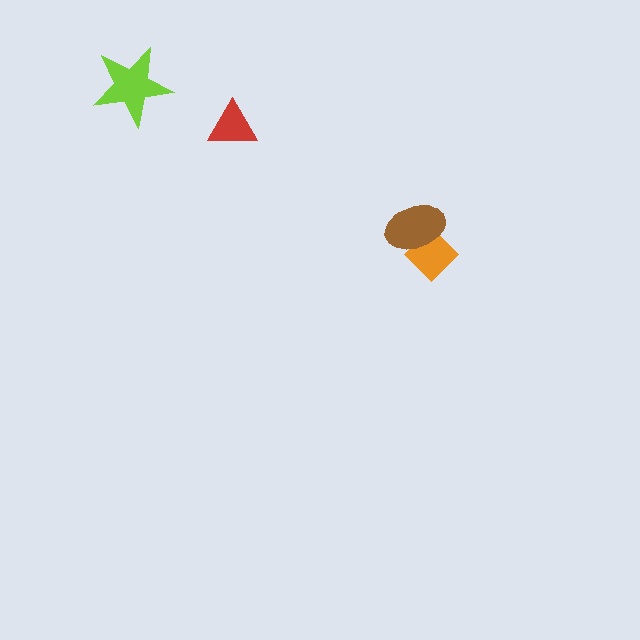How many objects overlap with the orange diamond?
1 object overlaps with the orange diamond.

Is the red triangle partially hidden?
No, no other shape covers it.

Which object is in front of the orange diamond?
The brown ellipse is in front of the orange diamond.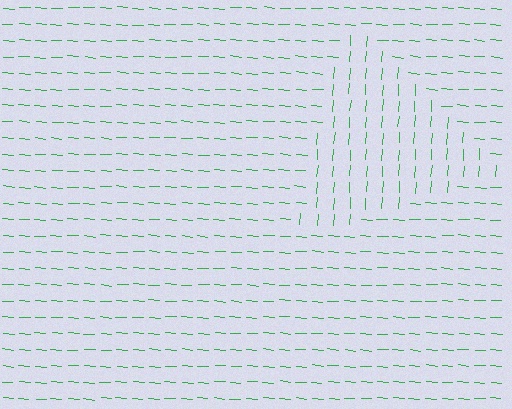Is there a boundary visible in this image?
Yes, there is a texture boundary formed by a change in line orientation.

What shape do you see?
I see a triangle.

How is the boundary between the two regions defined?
The boundary is defined purely by a change in line orientation (approximately 90 degrees difference). All lines are the same color and thickness.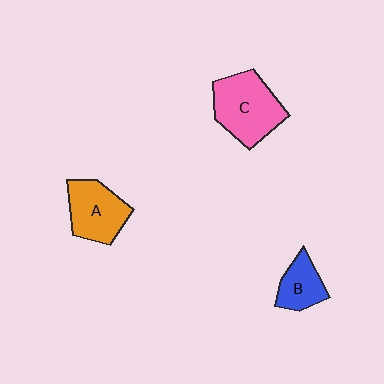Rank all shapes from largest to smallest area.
From largest to smallest: C (pink), A (orange), B (blue).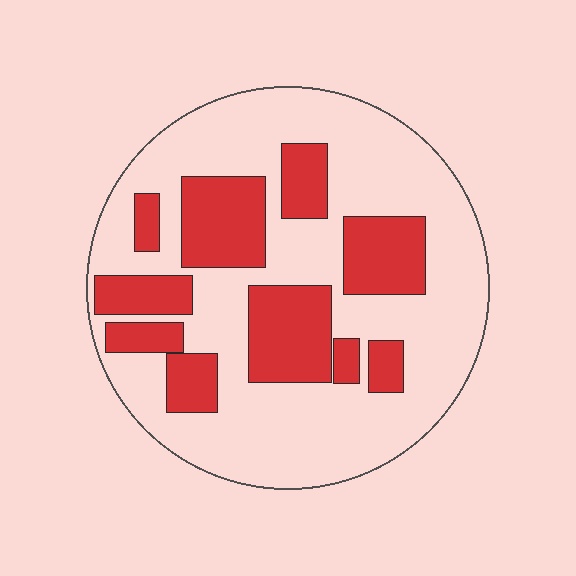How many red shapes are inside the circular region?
10.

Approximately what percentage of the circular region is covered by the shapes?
Approximately 30%.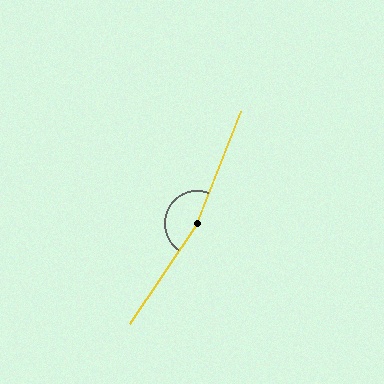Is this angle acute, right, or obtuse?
It is obtuse.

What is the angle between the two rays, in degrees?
Approximately 168 degrees.